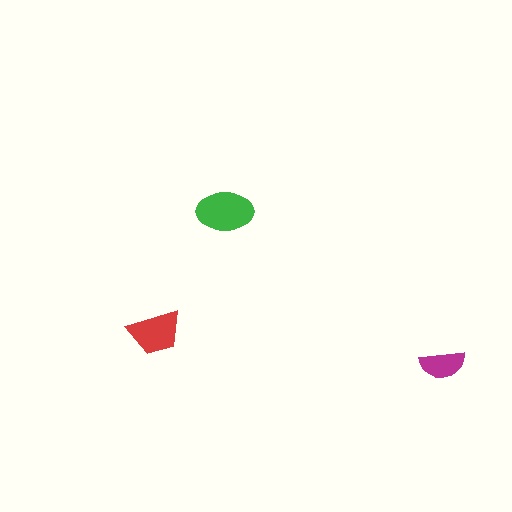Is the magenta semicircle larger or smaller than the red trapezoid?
Smaller.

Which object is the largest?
The green ellipse.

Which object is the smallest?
The magenta semicircle.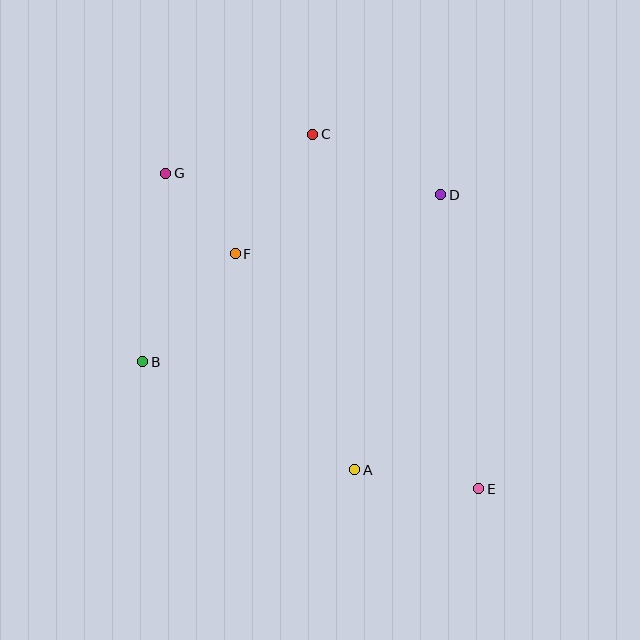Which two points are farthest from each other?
Points E and G are farthest from each other.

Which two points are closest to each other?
Points F and G are closest to each other.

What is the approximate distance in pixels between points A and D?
The distance between A and D is approximately 288 pixels.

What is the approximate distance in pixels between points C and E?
The distance between C and E is approximately 391 pixels.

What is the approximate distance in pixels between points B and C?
The distance between B and C is approximately 284 pixels.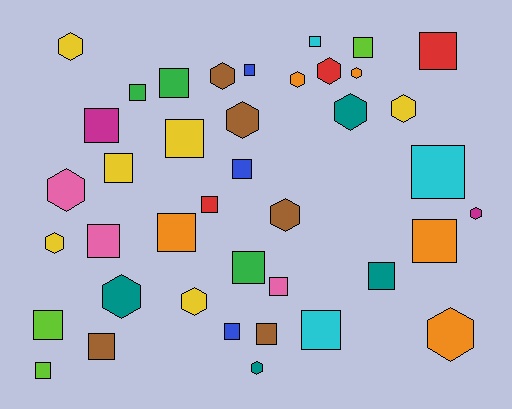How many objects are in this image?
There are 40 objects.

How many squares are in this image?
There are 24 squares.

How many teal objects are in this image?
There are 4 teal objects.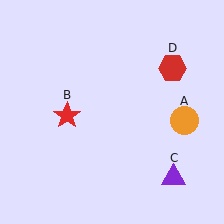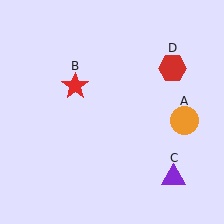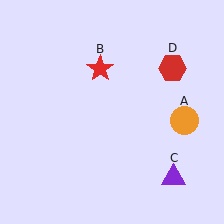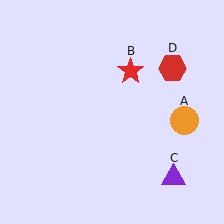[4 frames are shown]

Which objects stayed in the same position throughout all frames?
Orange circle (object A) and purple triangle (object C) and red hexagon (object D) remained stationary.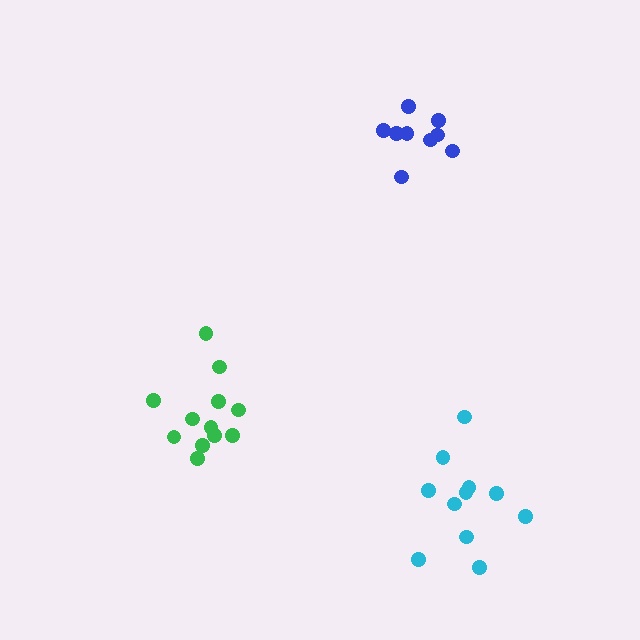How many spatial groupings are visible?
There are 3 spatial groupings.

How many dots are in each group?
Group 1: 9 dots, Group 2: 12 dots, Group 3: 11 dots (32 total).